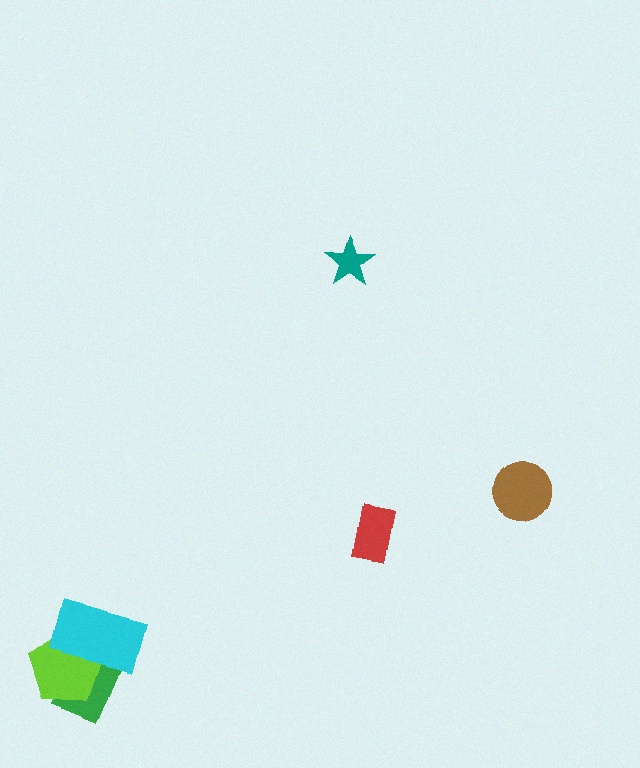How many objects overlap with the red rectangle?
0 objects overlap with the red rectangle.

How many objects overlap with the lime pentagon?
2 objects overlap with the lime pentagon.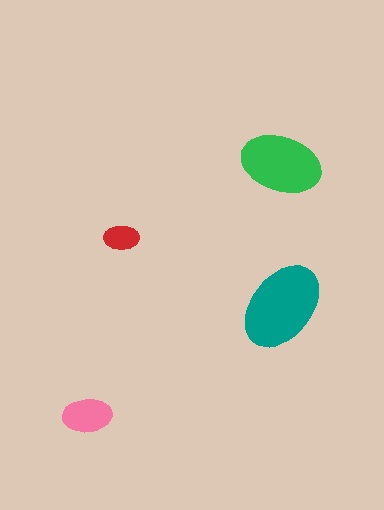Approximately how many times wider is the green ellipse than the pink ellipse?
About 1.5 times wider.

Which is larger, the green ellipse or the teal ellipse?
The teal one.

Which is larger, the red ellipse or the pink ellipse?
The pink one.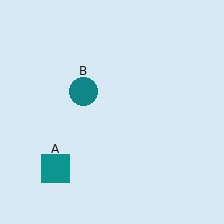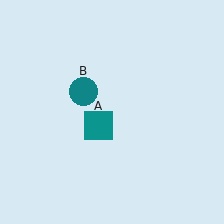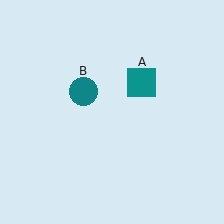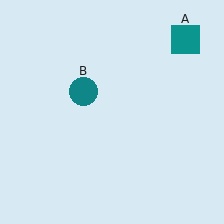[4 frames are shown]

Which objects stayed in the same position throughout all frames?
Teal circle (object B) remained stationary.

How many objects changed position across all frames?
1 object changed position: teal square (object A).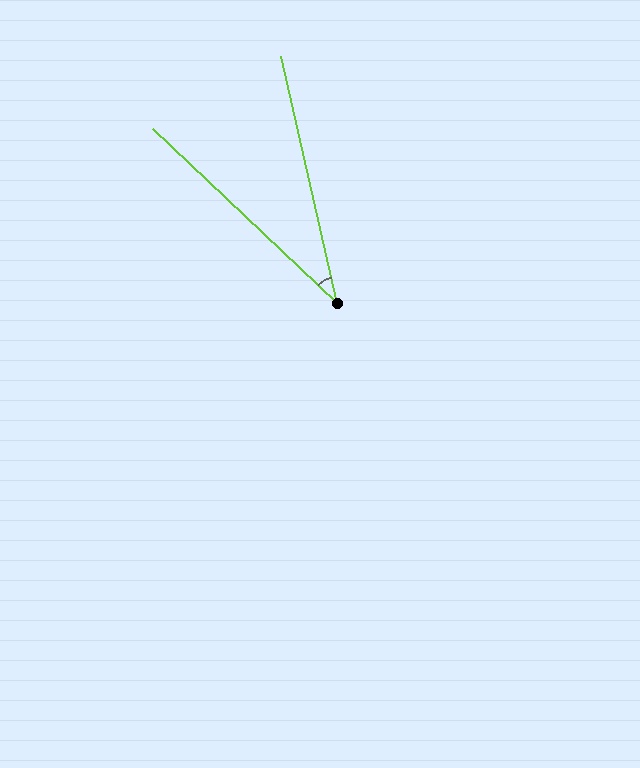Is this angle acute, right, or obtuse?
It is acute.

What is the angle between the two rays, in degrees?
Approximately 34 degrees.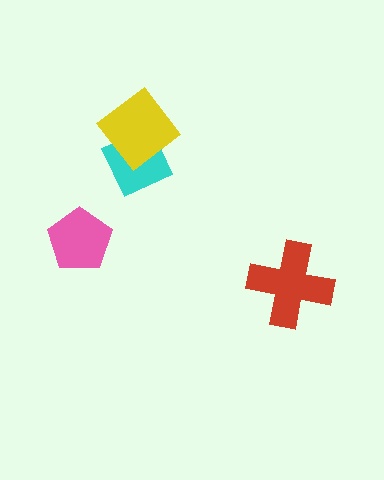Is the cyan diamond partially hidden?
Yes, it is partially covered by another shape.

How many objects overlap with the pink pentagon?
0 objects overlap with the pink pentagon.